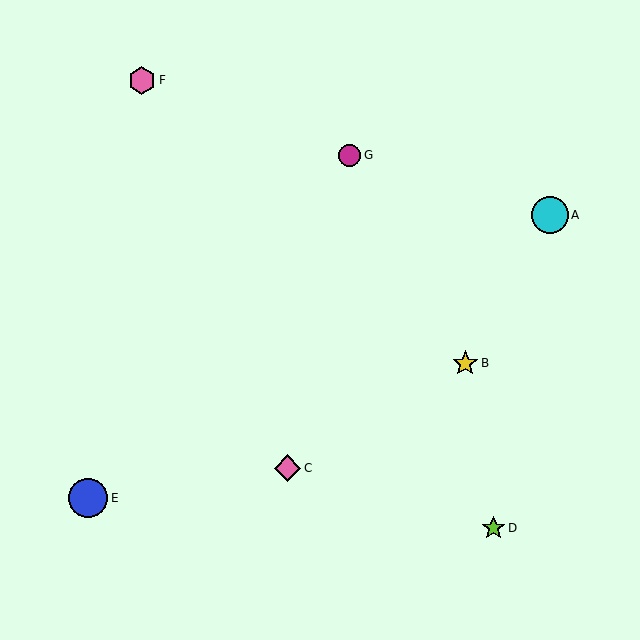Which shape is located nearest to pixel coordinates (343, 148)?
The magenta circle (labeled G) at (350, 155) is nearest to that location.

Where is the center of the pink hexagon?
The center of the pink hexagon is at (142, 80).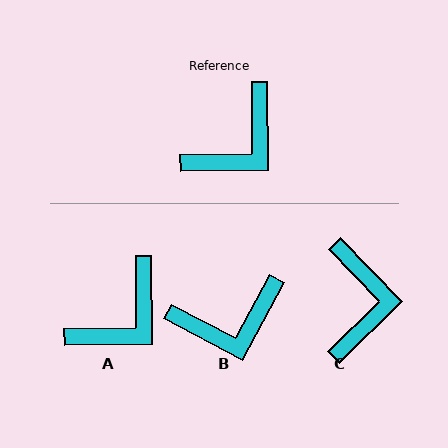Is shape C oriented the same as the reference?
No, it is off by about 44 degrees.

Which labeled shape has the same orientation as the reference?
A.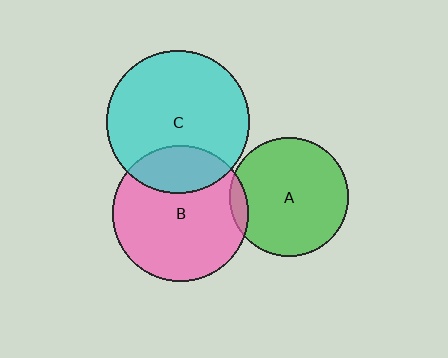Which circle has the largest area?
Circle C (cyan).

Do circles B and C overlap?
Yes.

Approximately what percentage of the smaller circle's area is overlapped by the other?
Approximately 25%.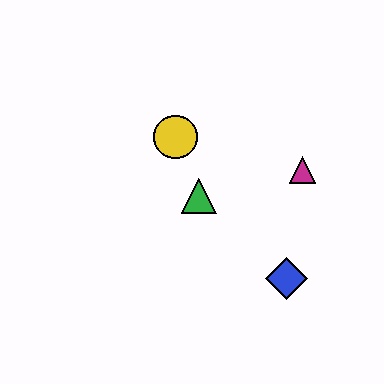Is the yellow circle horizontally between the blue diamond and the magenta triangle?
No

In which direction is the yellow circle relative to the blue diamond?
The yellow circle is above the blue diamond.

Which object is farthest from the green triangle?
The blue diamond is farthest from the green triangle.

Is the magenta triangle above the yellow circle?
No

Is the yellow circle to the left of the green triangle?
Yes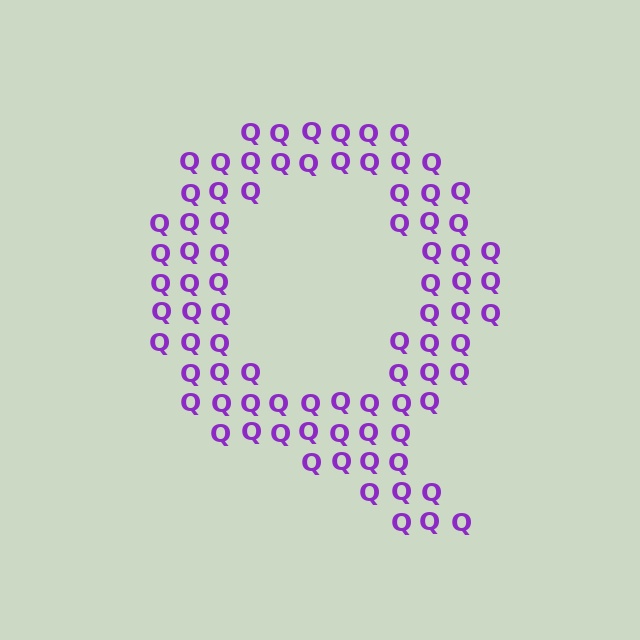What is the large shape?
The large shape is the letter Q.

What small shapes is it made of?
It is made of small letter Q's.